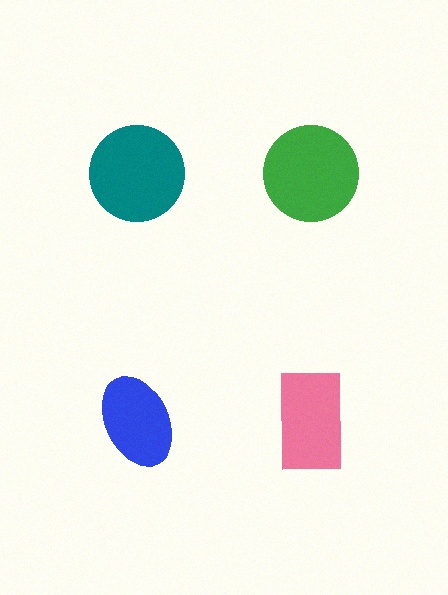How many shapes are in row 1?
2 shapes.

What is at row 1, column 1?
A teal circle.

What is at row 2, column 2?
A pink rectangle.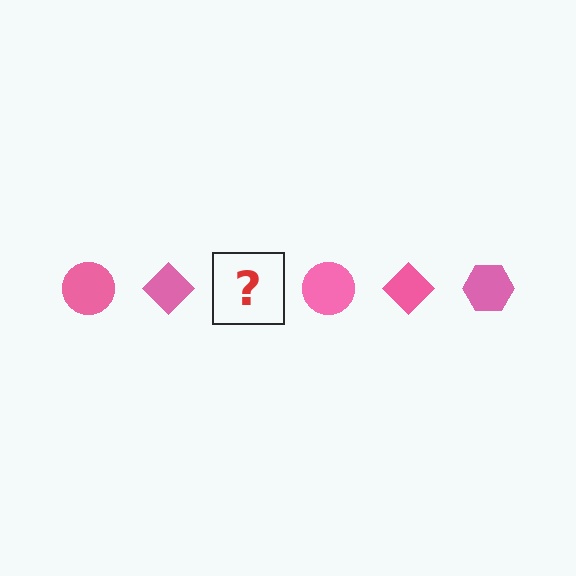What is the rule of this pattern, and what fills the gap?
The rule is that the pattern cycles through circle, diamond, hexagon shapes in pink. The gap should be filled with a pink hexagon.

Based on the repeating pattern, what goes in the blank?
The blank should be a pink hexagon.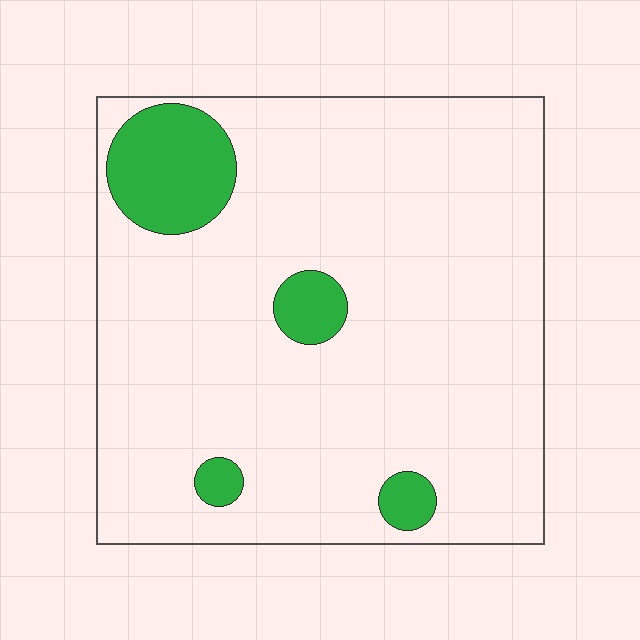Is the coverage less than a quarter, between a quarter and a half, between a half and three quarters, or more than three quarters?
Less than a quarter.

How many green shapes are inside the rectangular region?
4.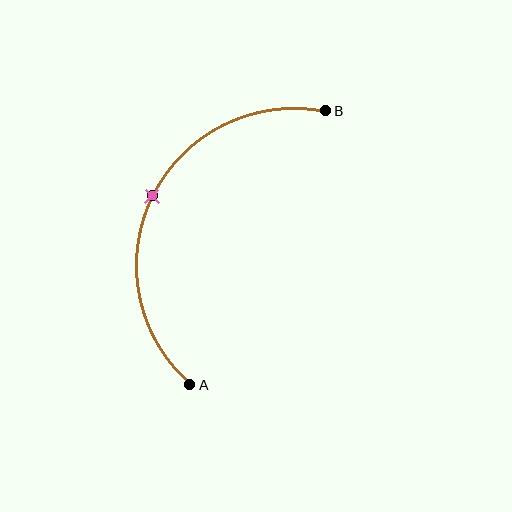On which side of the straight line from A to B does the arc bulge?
The arc bulges to the left of the straight line connecting A and B.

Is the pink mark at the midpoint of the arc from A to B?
Yes. The pink mark lies on the arc at equal arc-length from both A and B — it is the arc midpoint.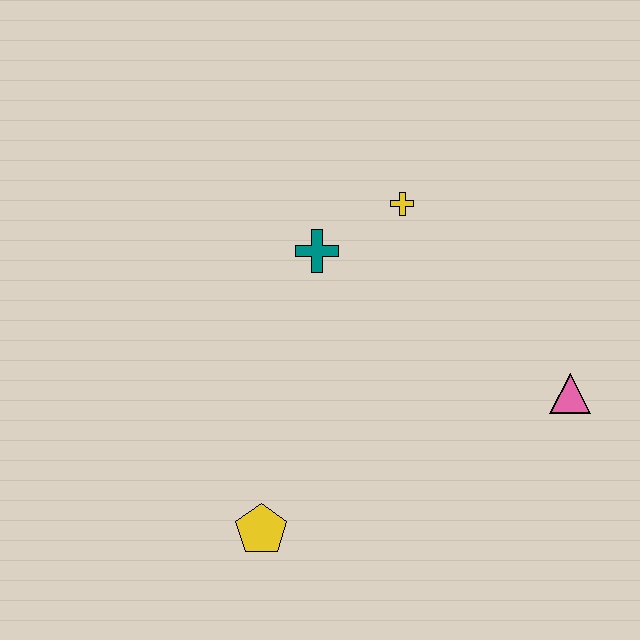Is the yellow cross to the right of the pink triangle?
No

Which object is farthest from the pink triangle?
The yellow pentagon is farthest from the pink triangle.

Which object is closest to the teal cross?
The yellow cross is closest to the teal cross.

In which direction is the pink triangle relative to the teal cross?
The pink triangle is to the right of the teal cross.